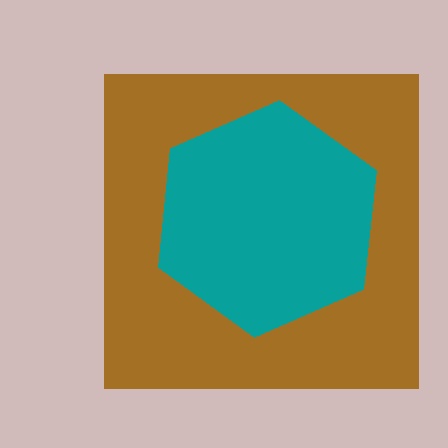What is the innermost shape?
The teal hexagon.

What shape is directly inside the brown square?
The teal hexagon.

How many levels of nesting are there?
2.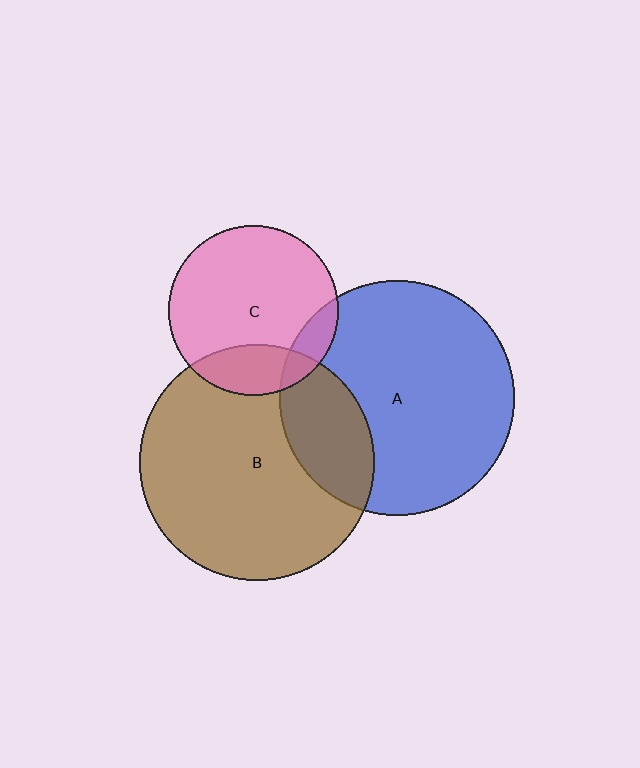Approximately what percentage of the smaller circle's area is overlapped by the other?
Approximately 10%.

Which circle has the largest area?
Circle B (brown).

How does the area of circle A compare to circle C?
Approximately 1.9 times.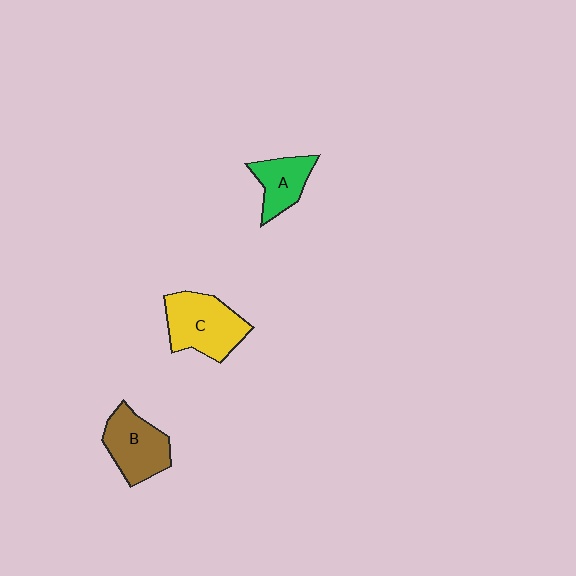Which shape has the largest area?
Shape C (yellow).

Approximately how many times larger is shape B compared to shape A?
Approximately 1.4 times.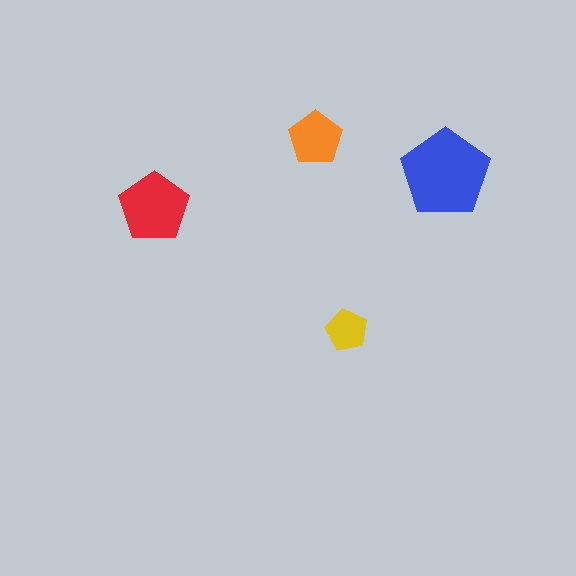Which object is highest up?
The orange pentagon is topmost.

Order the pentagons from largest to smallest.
the blue one, the red one, the orange one, the yellow one.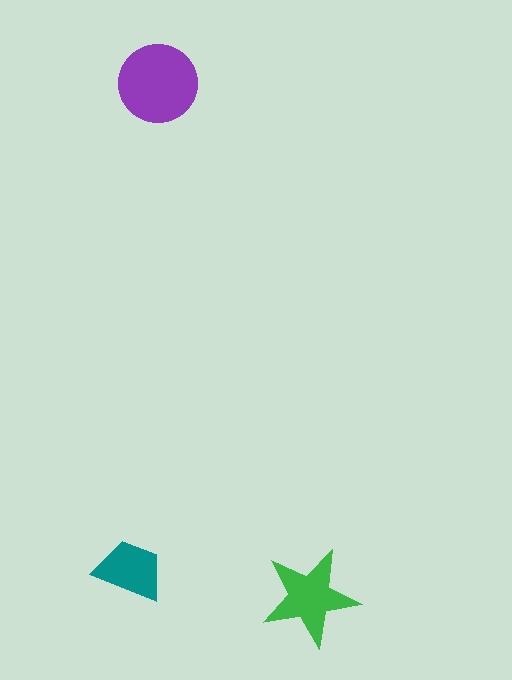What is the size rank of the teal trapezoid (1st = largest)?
3rd.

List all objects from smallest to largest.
The teal trapezoid, the green star, the purple circle.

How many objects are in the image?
There are 3 objects in the image.